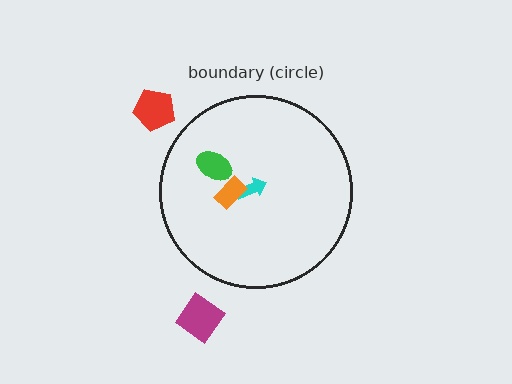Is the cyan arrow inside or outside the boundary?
Inside.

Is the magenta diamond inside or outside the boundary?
Outside.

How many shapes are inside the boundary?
3 inside, 2 outside.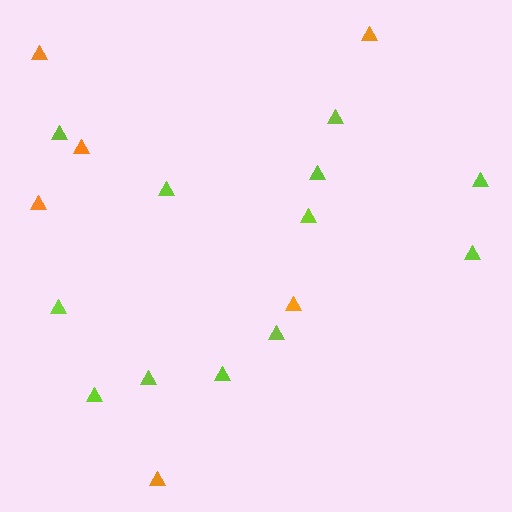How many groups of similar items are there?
There are 2 groups: one group of lime triangles (12) and one group of orange triangles (6).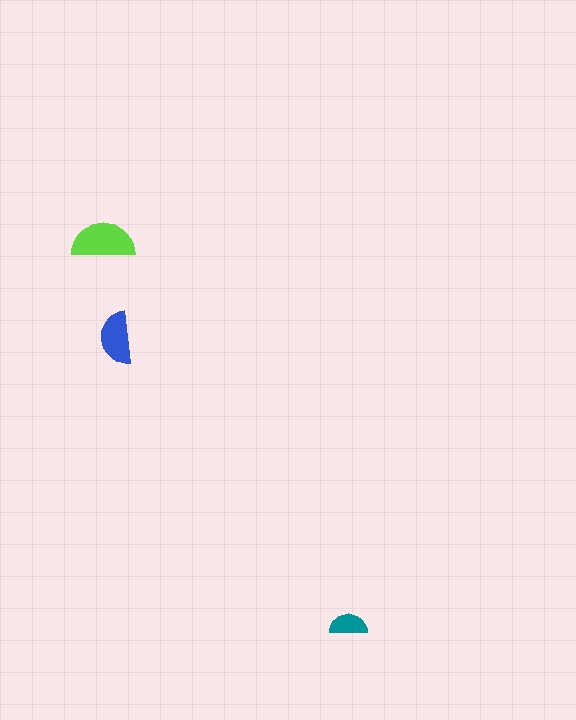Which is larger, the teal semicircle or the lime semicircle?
The lime one.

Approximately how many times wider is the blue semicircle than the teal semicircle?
About 1.5 times wider.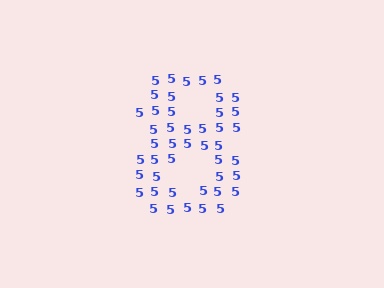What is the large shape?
The large shape is the digit 8.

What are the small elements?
The small elements are digit 5's.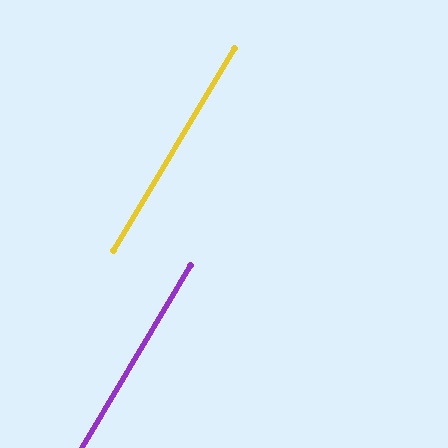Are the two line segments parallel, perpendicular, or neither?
Parallel — their directions differ by only 0.1°.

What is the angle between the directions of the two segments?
Approximately 0 degrees.